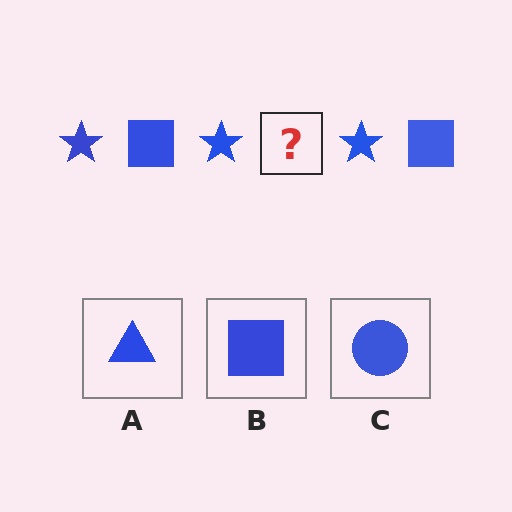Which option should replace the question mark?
Option B.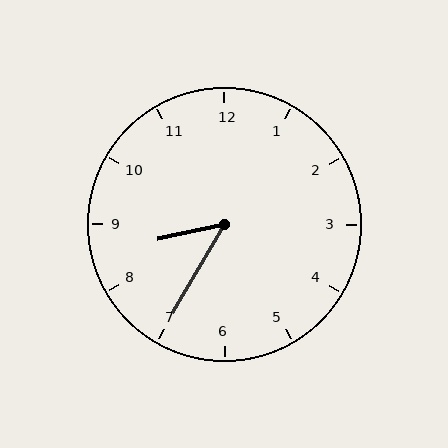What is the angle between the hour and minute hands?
Approximately 48 degrees.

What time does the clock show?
8:35.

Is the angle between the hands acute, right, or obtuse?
It is acute.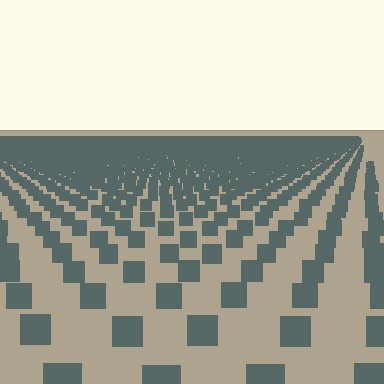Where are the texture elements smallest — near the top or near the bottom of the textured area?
Near the top.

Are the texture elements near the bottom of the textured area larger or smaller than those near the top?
Larger. Near the bottom, elements are closer to the viewer and appear at a bigger on-screen size.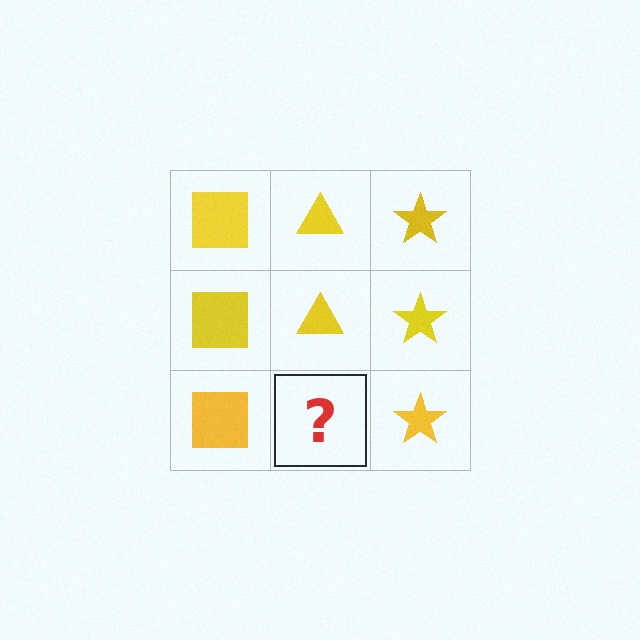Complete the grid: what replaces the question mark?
The question mark should be replaced with a yellow triangle.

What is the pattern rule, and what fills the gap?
The rule is that each column has a consistent shape. The gap should be filled with a yellow triangle.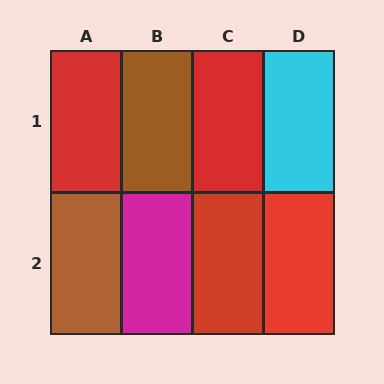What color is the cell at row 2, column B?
Magenta.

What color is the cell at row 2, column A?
Brown.